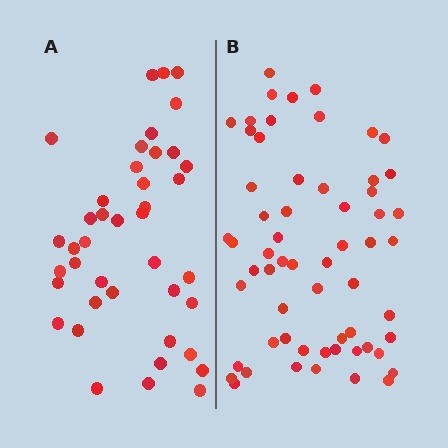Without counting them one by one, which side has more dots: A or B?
Region B (the right region) has more dots.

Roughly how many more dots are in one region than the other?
Region B has approximately 20 more dots than region A.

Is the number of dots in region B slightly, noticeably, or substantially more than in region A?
Region B has substantially more. The ratio is roughly 1.5 to 1.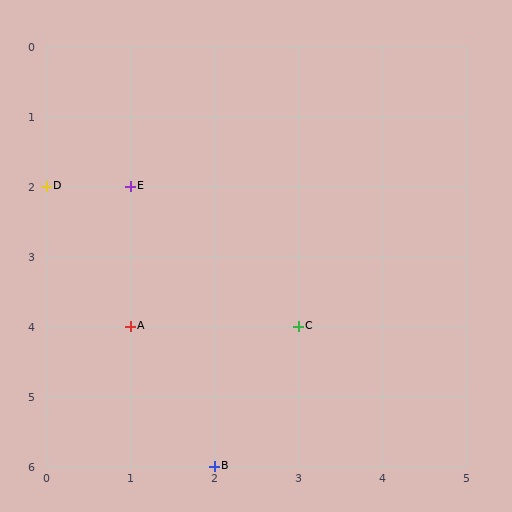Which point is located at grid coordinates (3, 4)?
Point C is at (3, 4).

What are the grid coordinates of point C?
Point C is at grid coordinates (3, 4).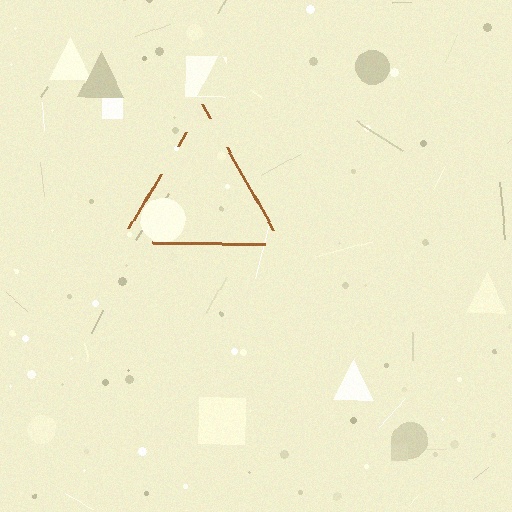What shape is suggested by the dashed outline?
The dashed outline suggests a triangle.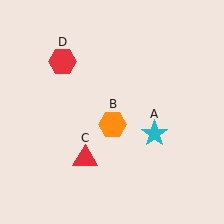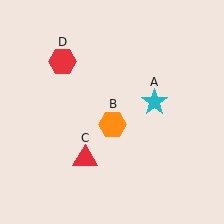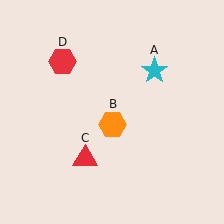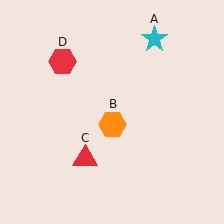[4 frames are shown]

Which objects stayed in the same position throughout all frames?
Orange hexagon (object B) and red triangle (object C) and red hexagon (object D) remained stationary.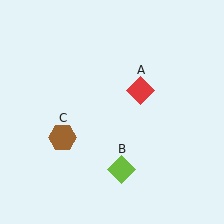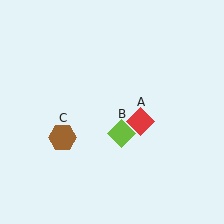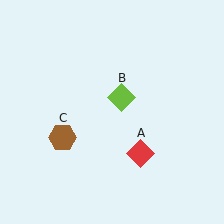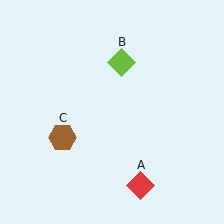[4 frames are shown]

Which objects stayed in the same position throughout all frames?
Brown hexagon (object C) remained stationary.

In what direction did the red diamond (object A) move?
The red diamond (object A) moved down.